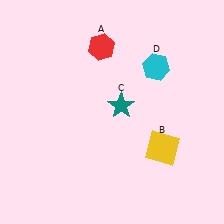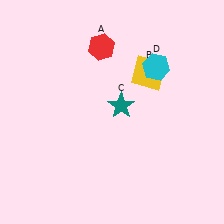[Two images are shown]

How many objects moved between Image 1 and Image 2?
1 object moved between the two images.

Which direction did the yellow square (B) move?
The yellow square (B) moved up.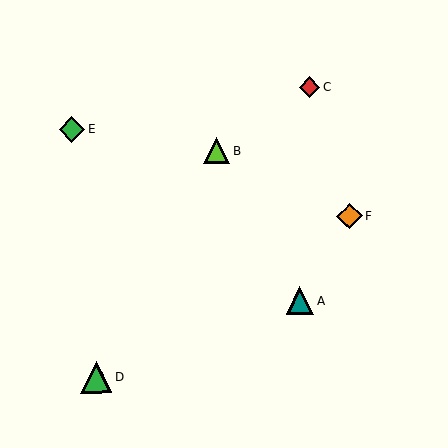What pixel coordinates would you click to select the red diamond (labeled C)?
Click at (310, 87) to select the red diamond C.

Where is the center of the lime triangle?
The center of the lime triangle is at (217, 151).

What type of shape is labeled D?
Shape D is a green triangle.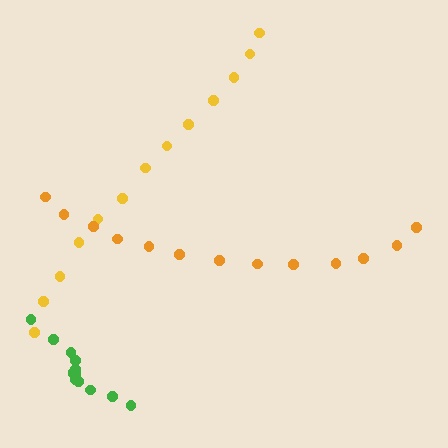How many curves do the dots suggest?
There are 3 distinct paths.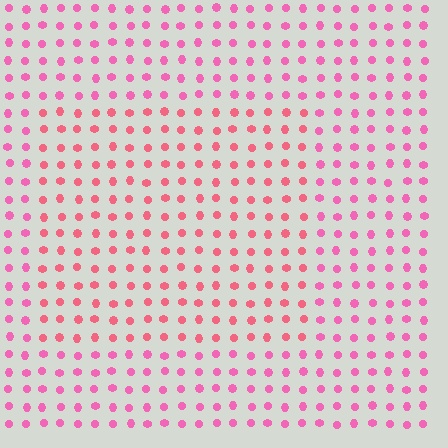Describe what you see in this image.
The image is filled with small pink elements in a uniform arrangement. A rectangle-shaped region is visible where the elements are tinted to a slightly different hue, forming a subtle color boundary.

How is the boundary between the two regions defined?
The boundary is defined purely by a slight shift in hue (about 23 degrees). Spacing, size, and orientation are identical on both sides.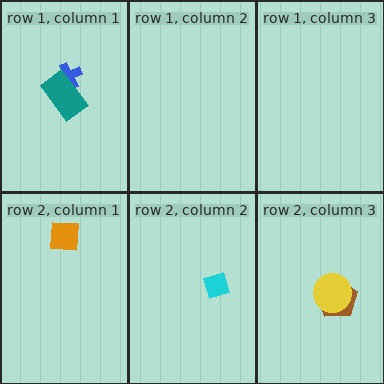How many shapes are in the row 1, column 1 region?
2.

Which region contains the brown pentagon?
The row 2, column 3 region.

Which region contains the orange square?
The row 2, column 1 region.